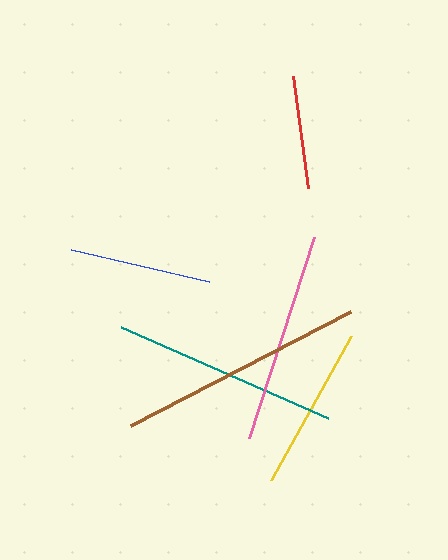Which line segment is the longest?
The brown line is the longest at approximately 247 pixels.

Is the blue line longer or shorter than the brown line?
The brown line is longer than the blue line.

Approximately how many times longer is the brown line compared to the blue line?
The brown line is approximately 1.8 times the length of the blue line.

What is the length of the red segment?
The red segment is approximately 113 pixels long.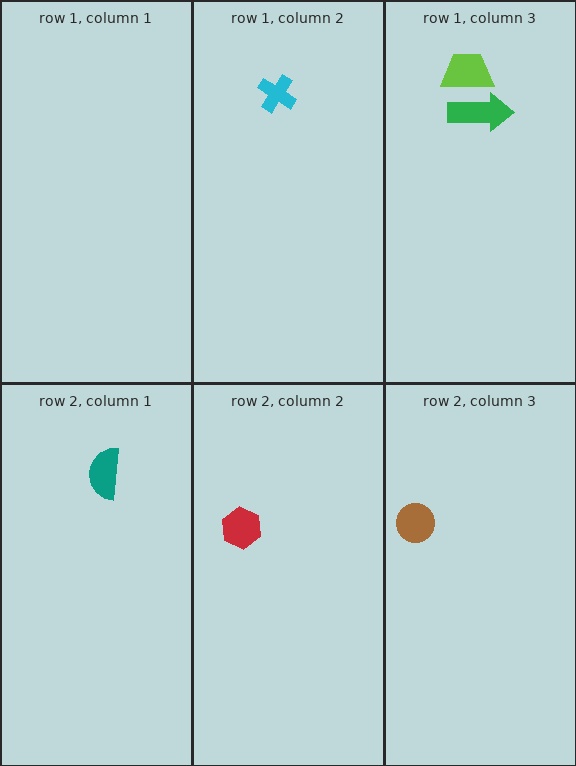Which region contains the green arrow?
The row 1, column 3 region.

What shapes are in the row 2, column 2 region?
The red hexagon.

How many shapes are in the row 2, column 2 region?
1.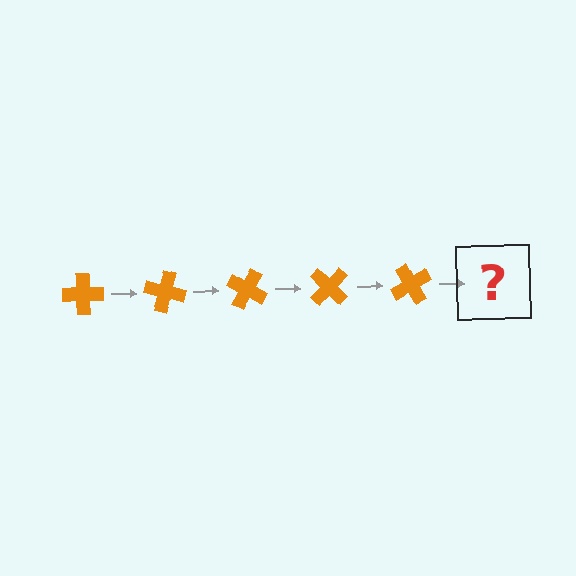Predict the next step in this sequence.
The next step is an orange cross rotated 75 degrees.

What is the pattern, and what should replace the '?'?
The pattern is that the cross rotates 15 degrees each step. The '?' should be an orange cross rotated 75 degrees.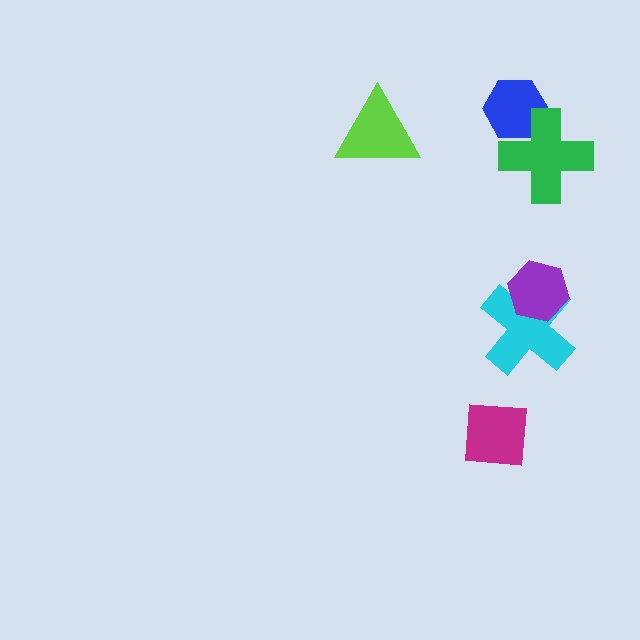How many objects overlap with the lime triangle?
0 objects overlap with the lime triangle.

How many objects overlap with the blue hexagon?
1 object overlaps with the blue hexagon.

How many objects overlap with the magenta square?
0 objects overlap with the magenta square.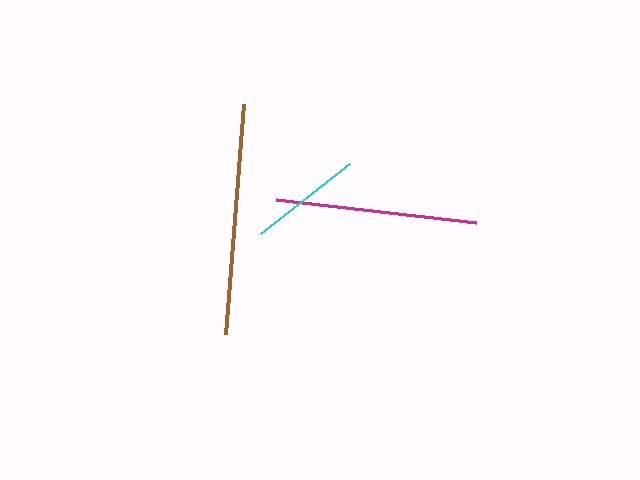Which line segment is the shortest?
The cyan line is the shortest at approximately 114 pixels.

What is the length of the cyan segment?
The cyan segment is approximately 114 pixels long.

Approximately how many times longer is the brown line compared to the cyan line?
The brown line is approximately 2.0 times the length of the cyan line.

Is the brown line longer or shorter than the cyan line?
The brown line is longer than the cyan line.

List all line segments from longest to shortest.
From longest to shortest: brown, magenta, cyan.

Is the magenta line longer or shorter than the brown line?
The brown line is longer than the magenta line.